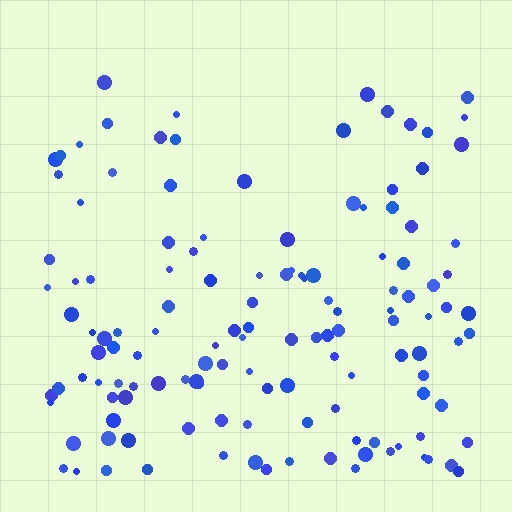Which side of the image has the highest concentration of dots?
The bottom.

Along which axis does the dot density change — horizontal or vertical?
Vertical.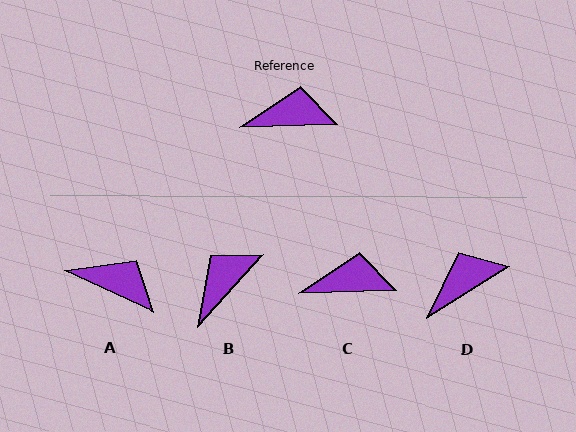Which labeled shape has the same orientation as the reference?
C.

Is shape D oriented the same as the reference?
No, it is off by about 31 degrees.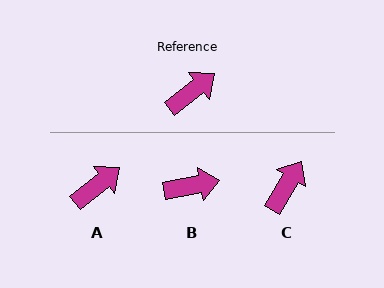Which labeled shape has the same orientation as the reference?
A.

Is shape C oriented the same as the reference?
No, it is off by about 21 degrees.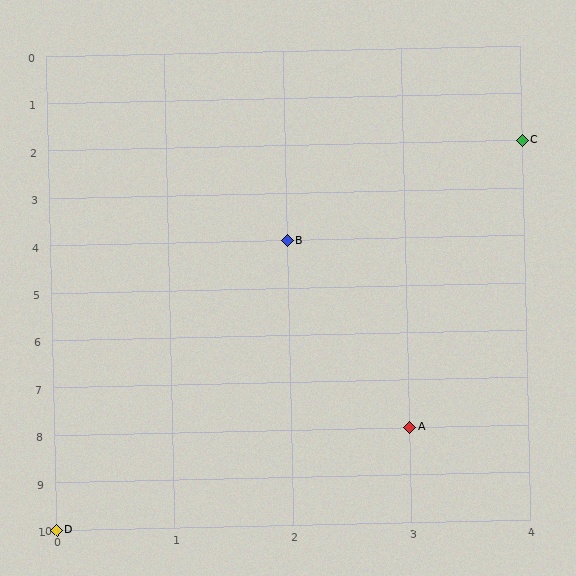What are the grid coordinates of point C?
Point C is at grid coordinates (4, 2).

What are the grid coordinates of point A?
Point A is at grid coordinates (3, 8).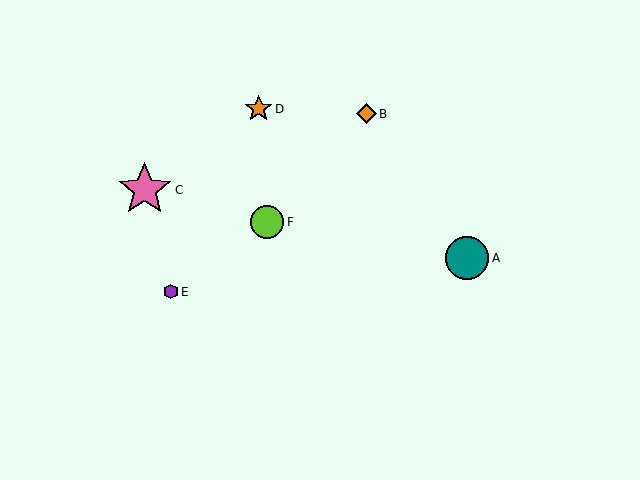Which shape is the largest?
The pink star (labeled C) is the largest.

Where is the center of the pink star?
The center of the pink star is at (145, 190).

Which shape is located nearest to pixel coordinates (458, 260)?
The teal circle (labeled A) at (467, 258) is nearest to that location.